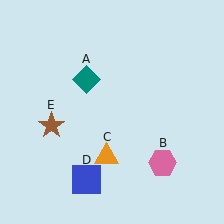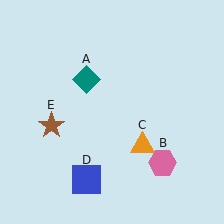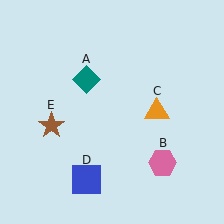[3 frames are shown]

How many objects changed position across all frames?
1 object changed position: orange triangle (object C).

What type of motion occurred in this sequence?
The orange triangle (object C) rotated counterclockwise around the center of the scene.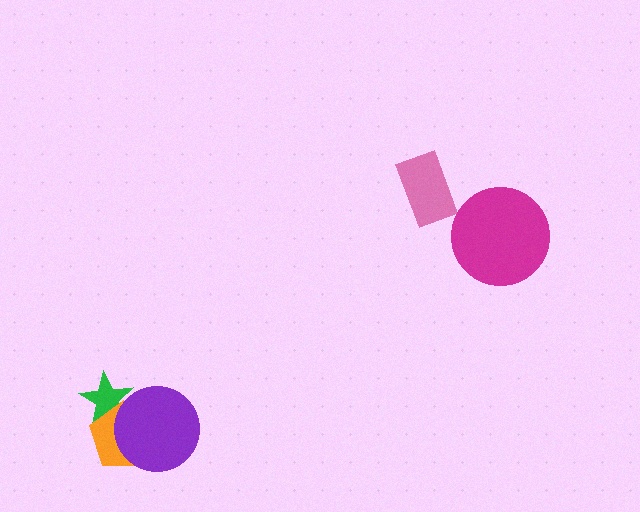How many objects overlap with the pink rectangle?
0 objects overlap with the pink rectangle.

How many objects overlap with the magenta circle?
0 objects overlap with the magenta circle.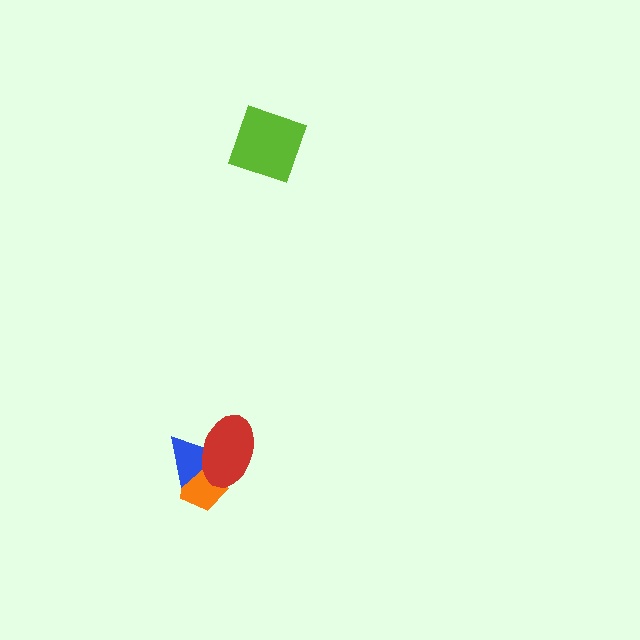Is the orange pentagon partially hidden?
Yes, it is partially covered by another shape.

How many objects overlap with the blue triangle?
2 objects overlap with the blue triangle.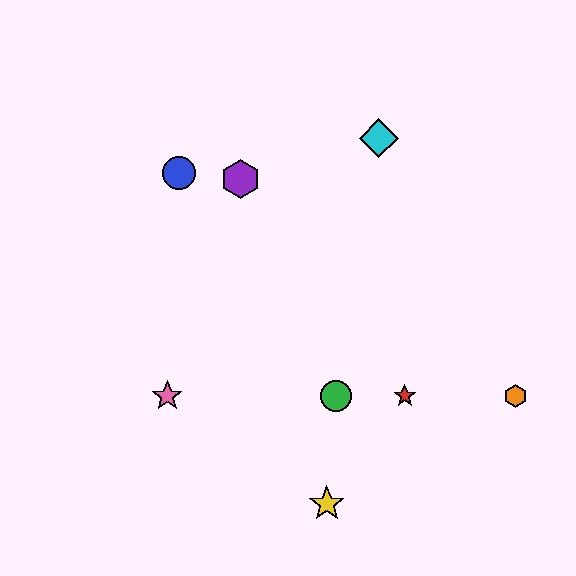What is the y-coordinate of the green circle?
The green circle is at y≈396.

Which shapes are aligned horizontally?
The red star, the green circle, the orange hexagon, the pink star are aligned horizontally.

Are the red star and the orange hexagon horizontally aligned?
Yes, both are at y≈396.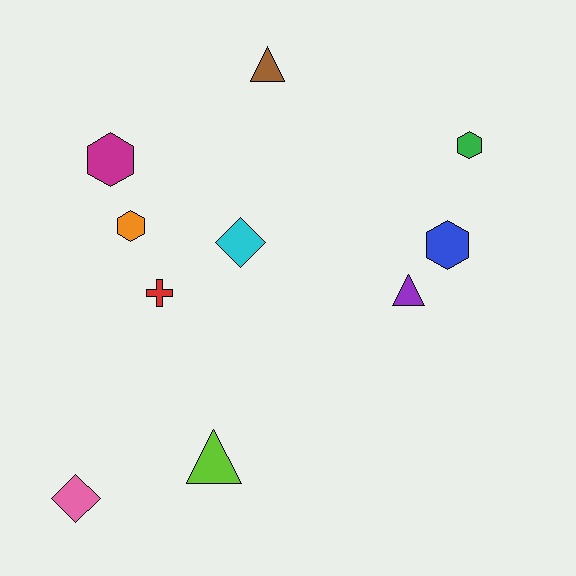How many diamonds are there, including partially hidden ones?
There are 2 diamonds.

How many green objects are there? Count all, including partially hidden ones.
There is 1 green object.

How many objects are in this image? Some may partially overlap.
There are 10 objects.